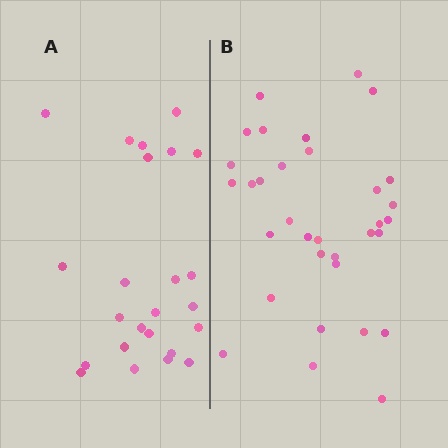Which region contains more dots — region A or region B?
Region B (the right region) has more dots.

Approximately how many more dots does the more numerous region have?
Region B has roughly 8 or so more dots than region A.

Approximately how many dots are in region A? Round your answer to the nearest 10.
About 20 dots. (The exact count is 24, which rounds to 20.)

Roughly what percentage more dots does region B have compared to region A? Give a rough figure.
About 40% more.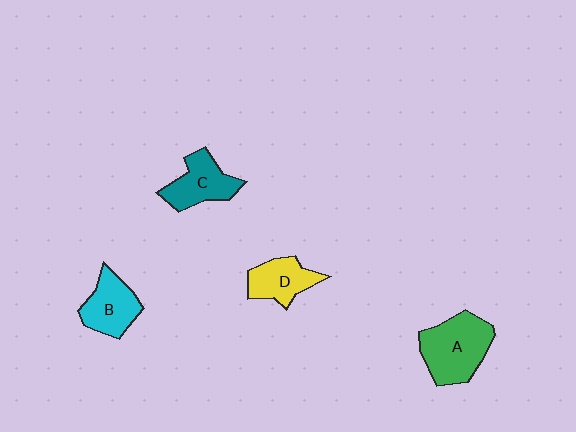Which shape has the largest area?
Shape A (green).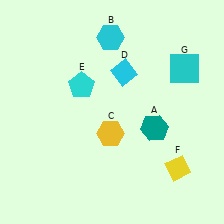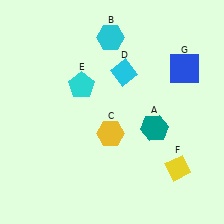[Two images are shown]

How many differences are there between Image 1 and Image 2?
There is 1 difference between the two images.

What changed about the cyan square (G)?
In Image 1, G is cyan. In Image 2, it changed to blue.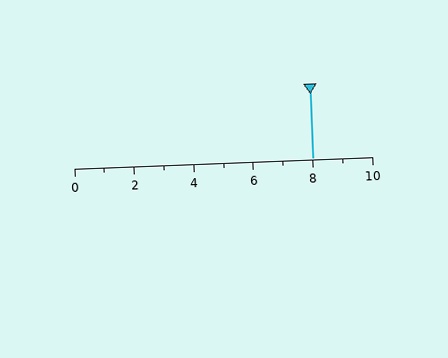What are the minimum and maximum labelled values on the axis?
The axis runs from 0 to 10.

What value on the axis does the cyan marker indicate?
The marker indicates approximately 8.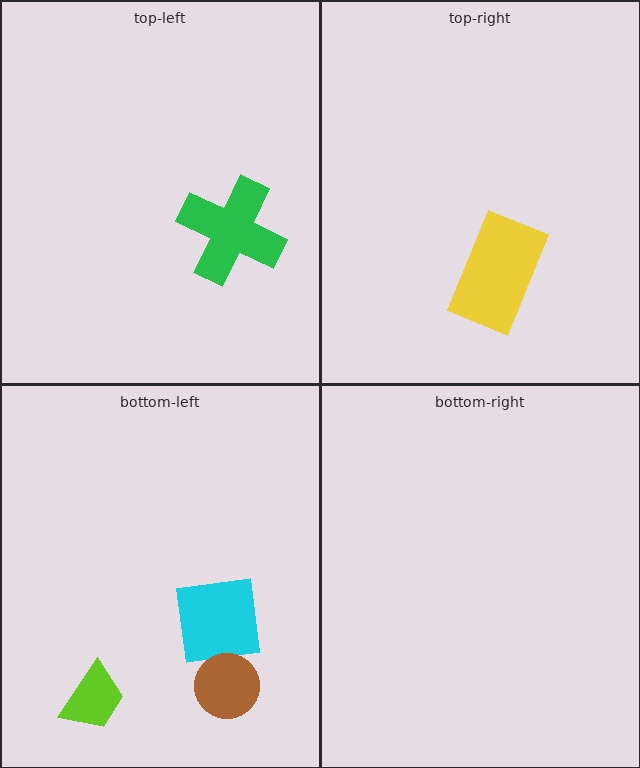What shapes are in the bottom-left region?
The cyan square, the lime trapezoid, the brown circle.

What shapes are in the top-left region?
The green cross.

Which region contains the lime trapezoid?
The bottom-left region.